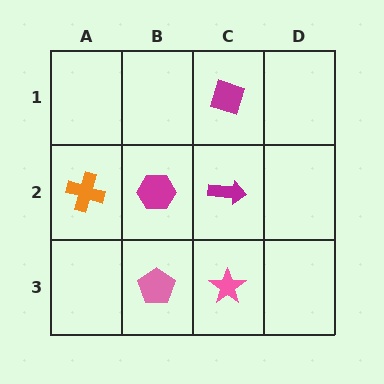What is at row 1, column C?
A magenta diamond.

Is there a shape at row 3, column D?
No, that cell is empty.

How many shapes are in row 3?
2 shapes.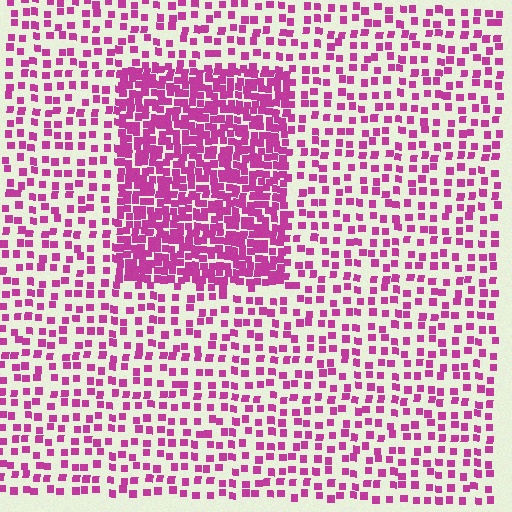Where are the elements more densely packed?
The elements are more densely packed inside the rectangle boundary.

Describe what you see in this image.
The image contains small magenta elements arranged at two different densities. A rectangle-shaped region is visible where the elements are more densely packed than the surrounding area.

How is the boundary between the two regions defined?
The boundary is defined by a change in element density (approximately 2.5x ratio). All elements are the same color, size, and shape.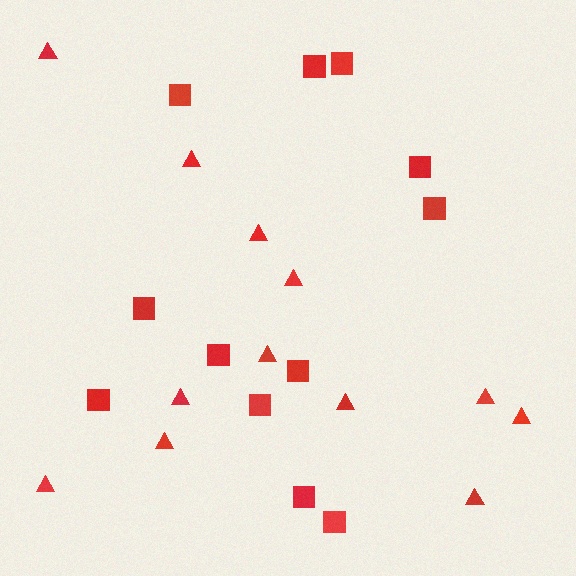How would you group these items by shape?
There are 2 groups: one group of squares (12) and one group of triangles (12).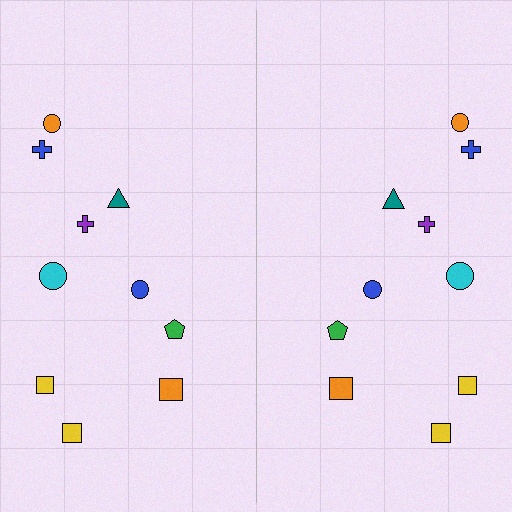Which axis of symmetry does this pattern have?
The pattern has a vertical axis of symmetry running through the center of the image.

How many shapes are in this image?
There are 20 shapes in this image.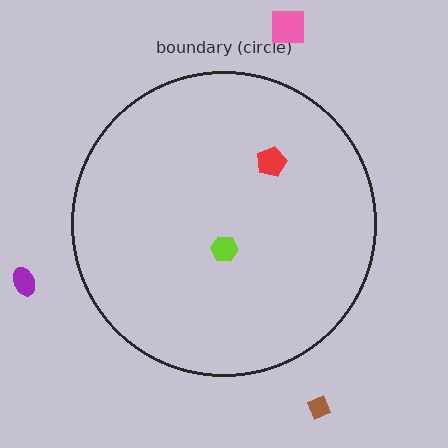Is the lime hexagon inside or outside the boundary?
Inside.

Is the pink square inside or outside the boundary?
Outside.